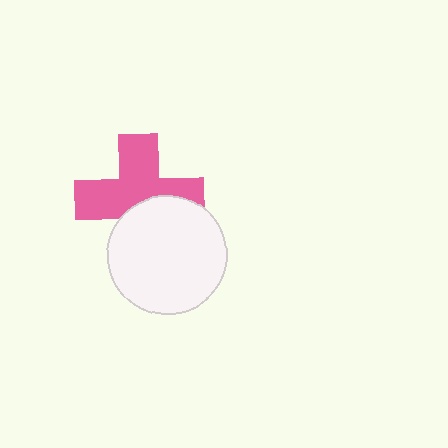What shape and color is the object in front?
The object in front is a white circle.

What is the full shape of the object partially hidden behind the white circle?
The partially hidden object is a pink cross.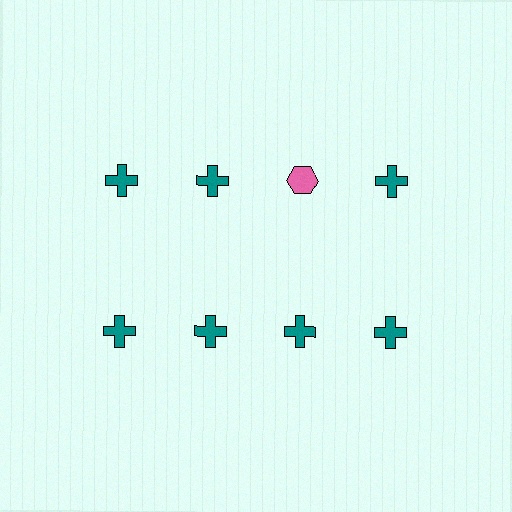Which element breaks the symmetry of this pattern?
The pink hexagon in the top row, center column breaks the symmetry. All other shapes are teal crosses.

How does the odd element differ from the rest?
It differs in both color (pink instead of teal) and shape (hexagon instead of cross).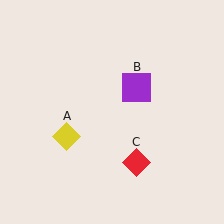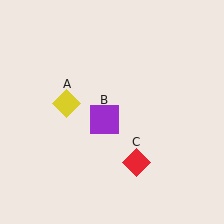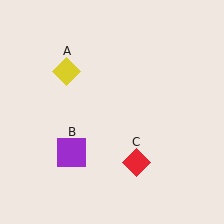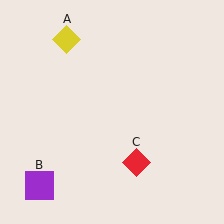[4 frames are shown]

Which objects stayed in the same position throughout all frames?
Red diamond (object C) remained stationary.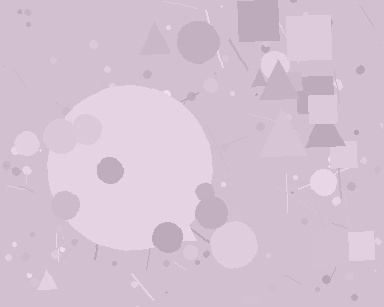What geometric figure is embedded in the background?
A circle is embedded in the background.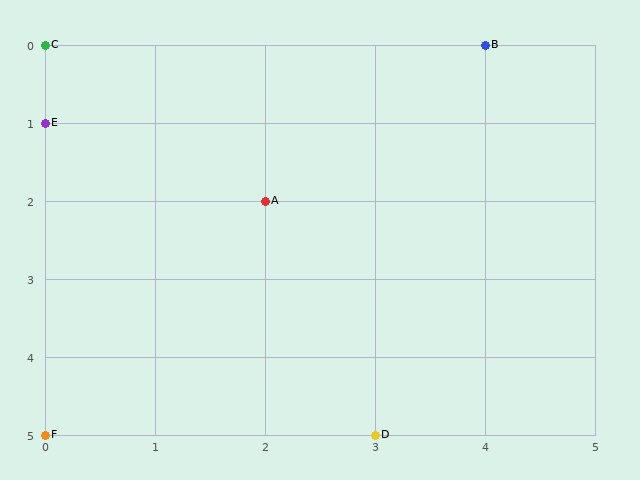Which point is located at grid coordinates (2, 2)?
Point A is at (2, 2).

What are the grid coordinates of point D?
Point D is at grid coordinates (3, 5).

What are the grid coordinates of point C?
Point C is at grid coordinates (0, 0).